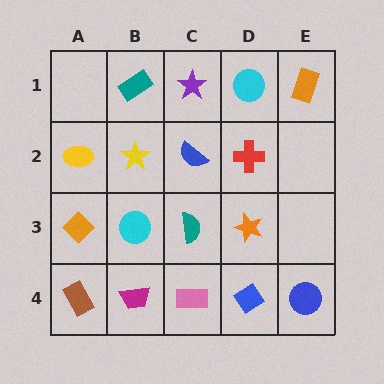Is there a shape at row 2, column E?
No, that cell is empty.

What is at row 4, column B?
A magenta trapezoid.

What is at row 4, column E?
A blue circle.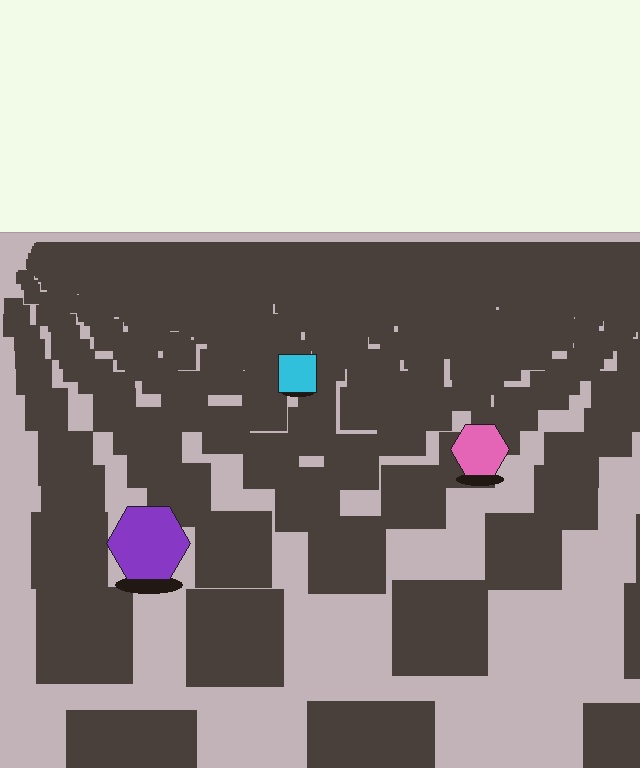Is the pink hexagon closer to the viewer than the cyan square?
Yes. The pink hexagon is closer — you can tell from the texture gradient: the ground texture is coarser near it.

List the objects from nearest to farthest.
From nearest to farthest: the purple hexagon, the pink hexagon, the cyan square.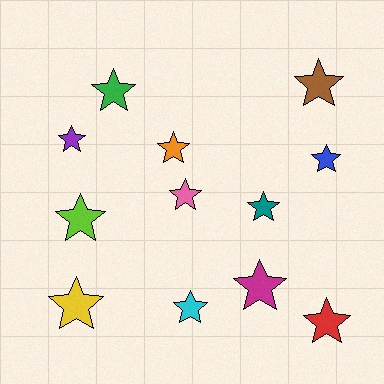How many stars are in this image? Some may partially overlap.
There are 12 stars.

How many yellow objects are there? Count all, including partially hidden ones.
There is 1 yellow object.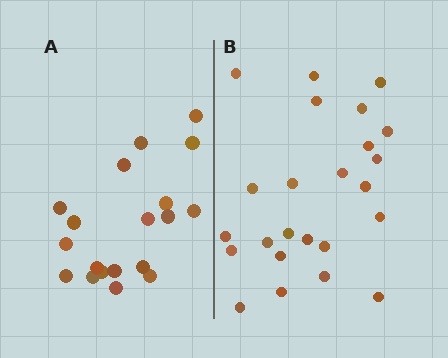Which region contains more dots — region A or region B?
Region B (the right region) has more dots.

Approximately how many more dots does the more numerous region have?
Region B has about 5 more dots than region A.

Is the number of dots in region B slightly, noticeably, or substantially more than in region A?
Region B has noticeably more, but not dramatically so. The ratio is roughly 1.3 to 1.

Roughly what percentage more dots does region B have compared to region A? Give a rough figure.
About 25% more.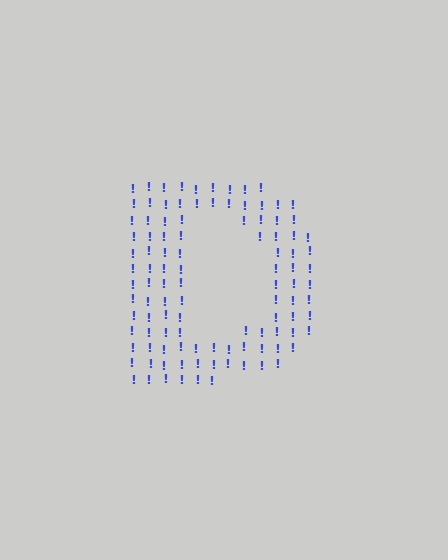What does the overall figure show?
The overall figure shows the letter D.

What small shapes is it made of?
It is made of small exclamation marks.